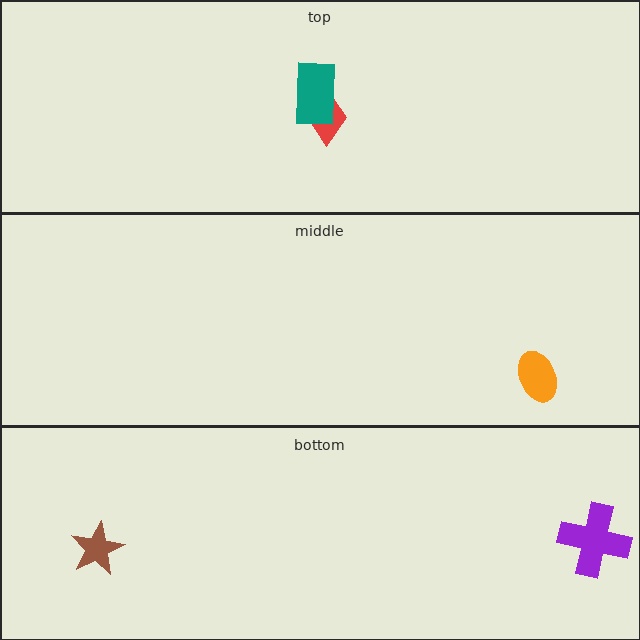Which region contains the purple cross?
The bottom region.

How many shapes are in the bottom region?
2.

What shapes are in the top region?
The red trapezoid, the teal rectangle.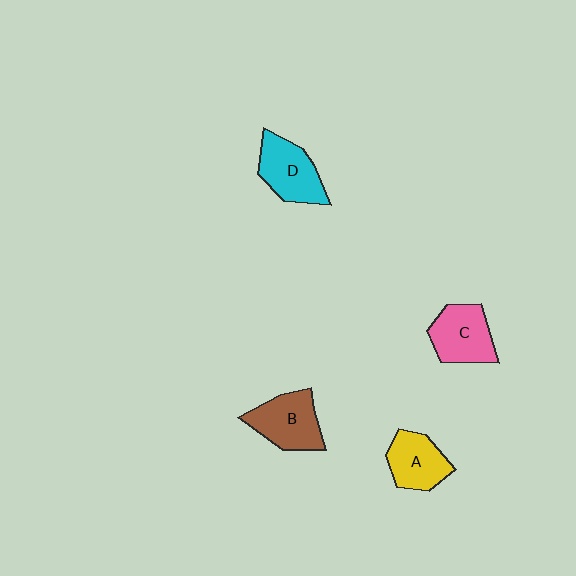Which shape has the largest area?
Shape B (brown).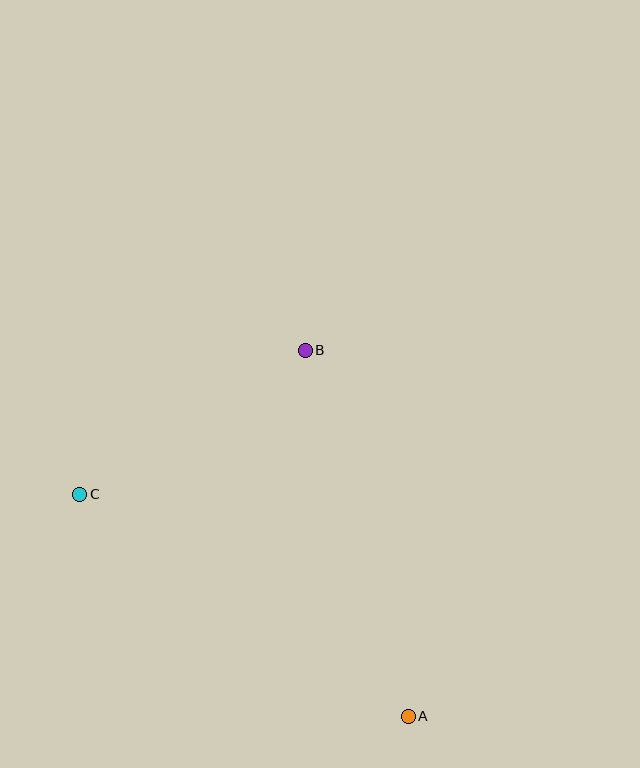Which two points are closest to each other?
Points B and C are closest to each other.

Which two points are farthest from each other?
Points A and C are farthest from each other.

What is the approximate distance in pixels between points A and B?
The distance between A and B is approximately 380 pixels.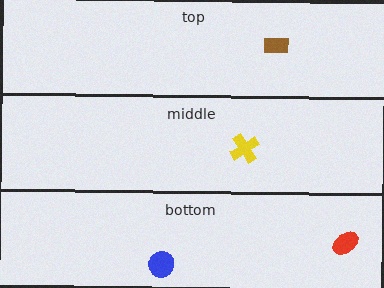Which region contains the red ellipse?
The bottom region.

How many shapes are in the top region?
1.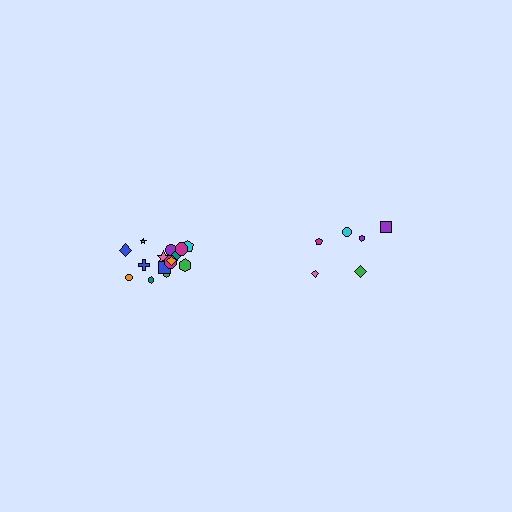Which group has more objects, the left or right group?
The left group.